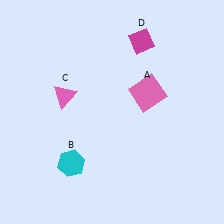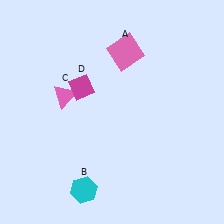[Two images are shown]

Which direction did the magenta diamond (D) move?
The magenta diamond (D) moved left.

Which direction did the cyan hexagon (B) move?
The cyan hexagon (B) moved down.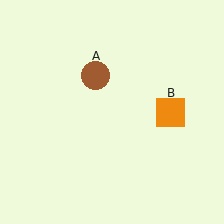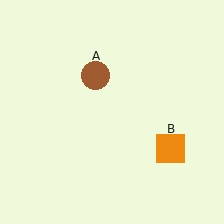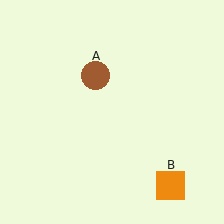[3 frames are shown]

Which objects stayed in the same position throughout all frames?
Brown circle (object A) remained stationary.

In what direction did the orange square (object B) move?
The orange square (object B) moved down.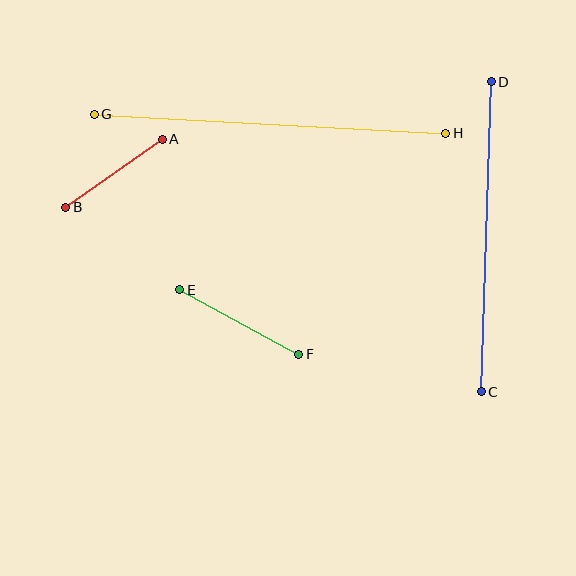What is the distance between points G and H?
The distance is approximately 352 pixels.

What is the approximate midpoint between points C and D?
The midpoint is at approximately (486, 237) pixels.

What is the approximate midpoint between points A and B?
The midpoint is at approximately (114, 173) pixels.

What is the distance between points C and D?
The distance is approximately 310 pixels.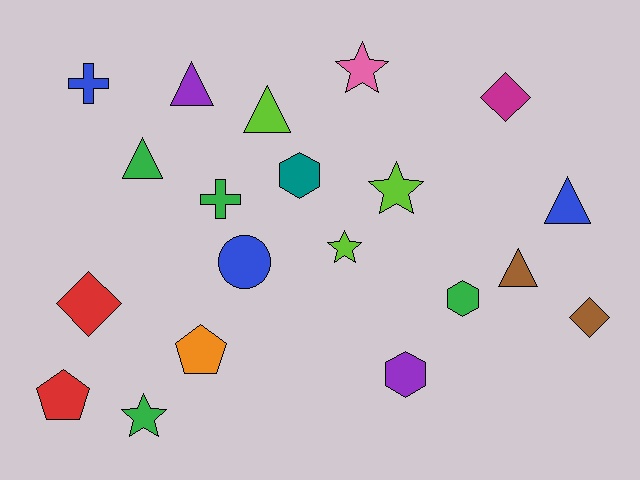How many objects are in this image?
There are 20 objects.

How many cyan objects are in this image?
There are no cyan objects.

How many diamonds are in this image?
There are 3 diamonds.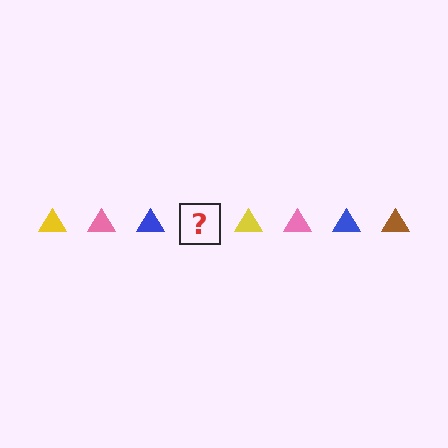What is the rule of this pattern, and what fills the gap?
The rule is that the pattern cycles through yellow, pink, blue, brown triangles. The gap should be filled with a brown triangle.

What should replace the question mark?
The question mark should be replaced with a brown triangle.